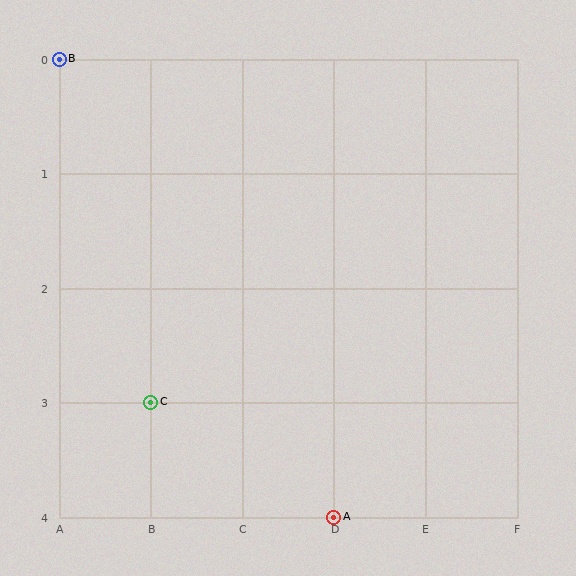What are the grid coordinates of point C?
Point C is at grid coordinates (B, 3).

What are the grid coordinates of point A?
Point A is at grid coordinates (D, 4).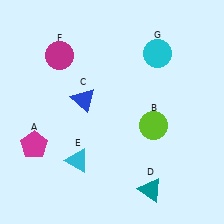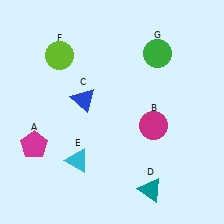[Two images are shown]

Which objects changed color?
B changed from lime to magenta. F changed from magenta to lime. G changed from cyan to green.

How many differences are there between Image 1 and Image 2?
There are 3 differences between the two images.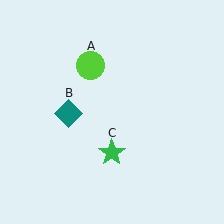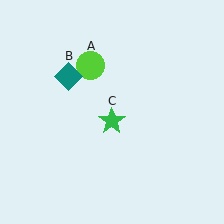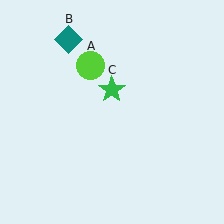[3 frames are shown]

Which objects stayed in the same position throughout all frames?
Lime circle (object A) remained stationary.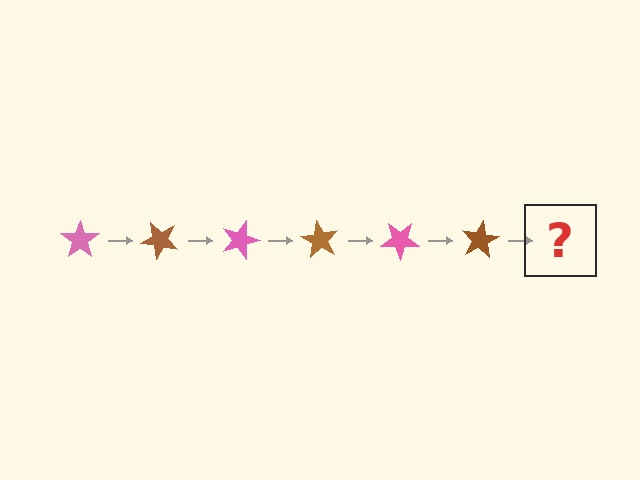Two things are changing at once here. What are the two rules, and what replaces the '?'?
The two rules are that it rotates 45 degrees each step and the color cycles through pink and brown. The '?' should be a pink star, rotated 270 degrees from the start.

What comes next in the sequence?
The next element should be a pink star, rotated 270 degrees from the start.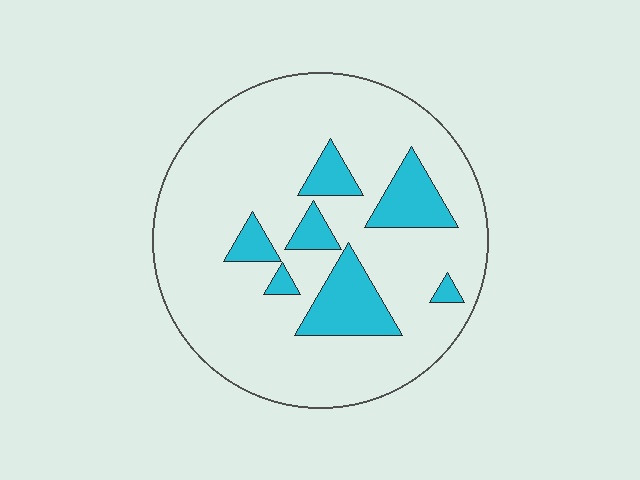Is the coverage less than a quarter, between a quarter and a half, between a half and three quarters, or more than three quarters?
Less than a quarter.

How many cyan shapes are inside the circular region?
7.